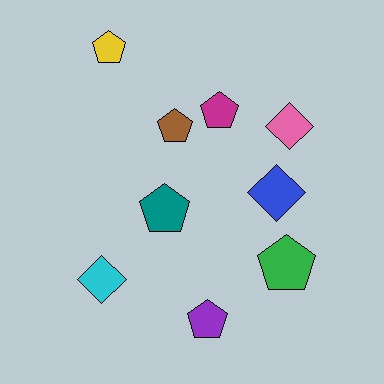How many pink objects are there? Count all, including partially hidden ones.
There is 1 pink object.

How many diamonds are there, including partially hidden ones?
There are 3 diamonds.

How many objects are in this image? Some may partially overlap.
There are 9 objects.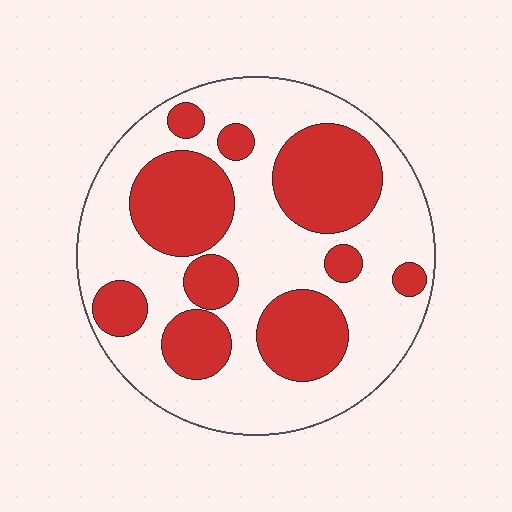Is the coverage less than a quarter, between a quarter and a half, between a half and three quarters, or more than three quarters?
Between a quarter and a half.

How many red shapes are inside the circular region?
10.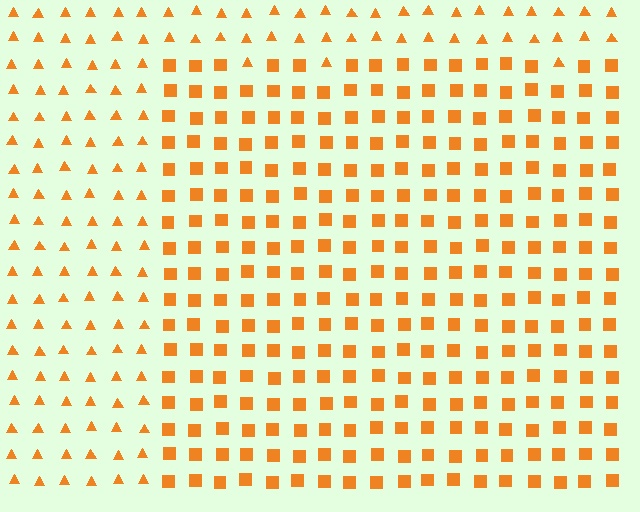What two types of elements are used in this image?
The image uses squares inside the rectangle region and triangles outside it.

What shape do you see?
I see a rectangle.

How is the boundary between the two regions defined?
The boundary is defined by a change in element shape: squares inside vs. triangles outside. All elements share the same color and spacing.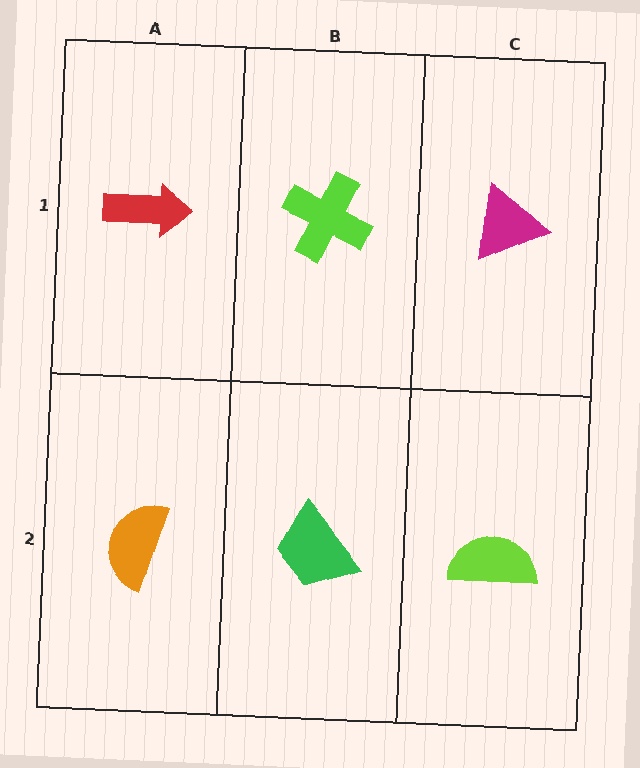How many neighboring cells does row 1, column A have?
2.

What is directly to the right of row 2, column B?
A lime semicircle.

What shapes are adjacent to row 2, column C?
A magenta triangle (row 1, column C), a green trapezoid (row 2, column B).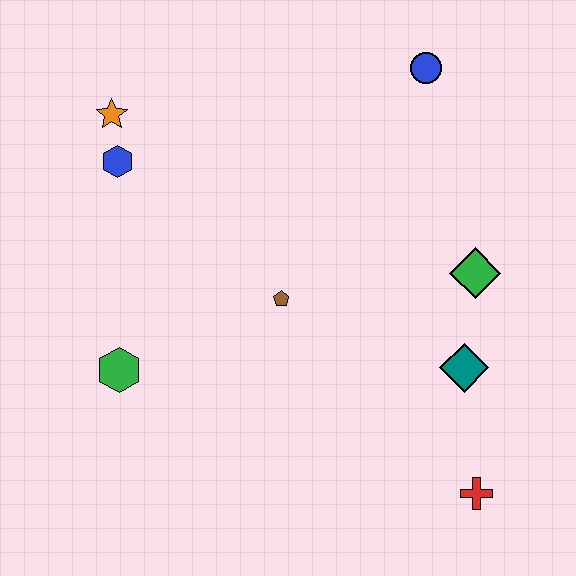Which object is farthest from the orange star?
The red cross is farthest from the orange star.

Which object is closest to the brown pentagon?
The green hexagon is closest to the brown pentagon.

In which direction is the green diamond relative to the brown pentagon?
The green diamond is to the right of the brown pentagon.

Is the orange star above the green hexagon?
Yes